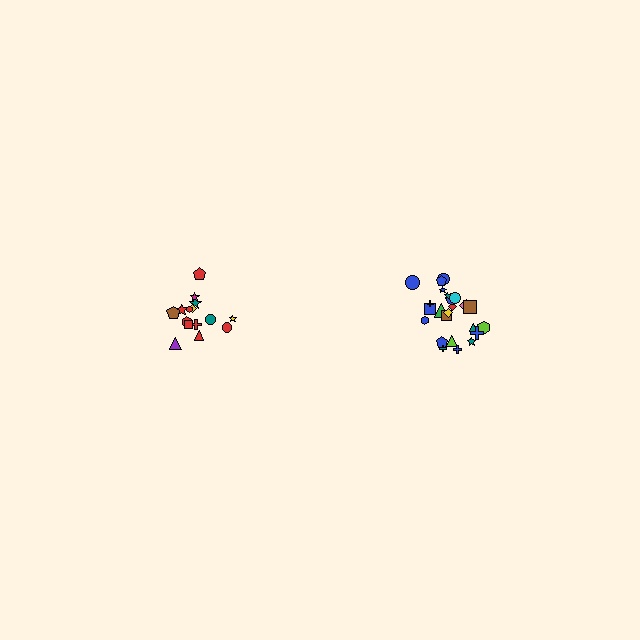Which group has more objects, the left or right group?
The right group.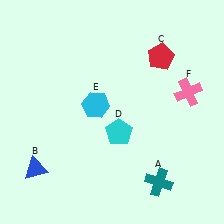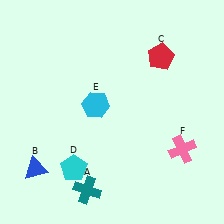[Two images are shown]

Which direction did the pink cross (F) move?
The pink cross (F) moved down.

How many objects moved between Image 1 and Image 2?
3 objects moved between the two images.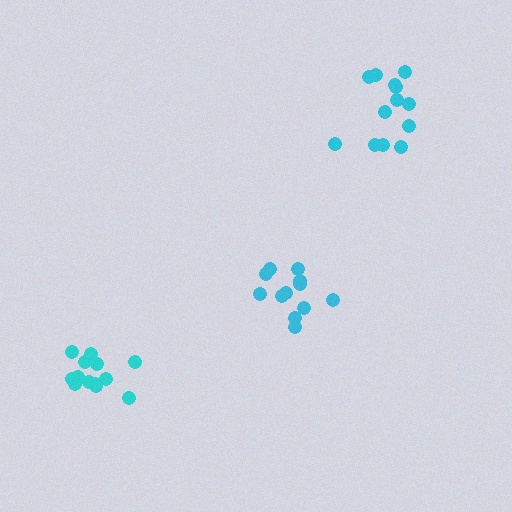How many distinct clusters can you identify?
There are 3 distinct clusters.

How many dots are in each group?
Group 1: 13 dots, Group 2: 12 dots, Group 3: 13 dots (38 total).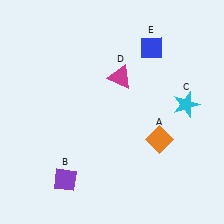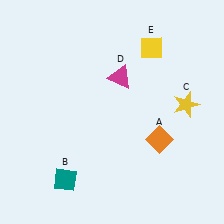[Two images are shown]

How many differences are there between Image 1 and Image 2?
There are 3 differences between the two images.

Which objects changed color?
B changed from purple to teal. C changed from cyan to yellow. E changed from blue to yellow.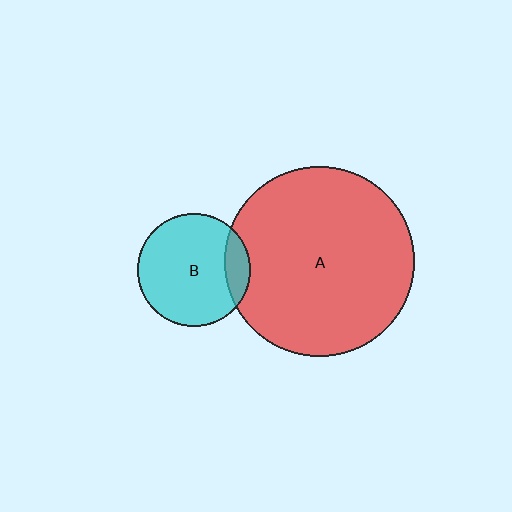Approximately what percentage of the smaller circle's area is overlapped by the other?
Approximately 15%.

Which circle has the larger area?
Circle A (red).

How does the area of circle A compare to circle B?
Approximately 2.8 times.